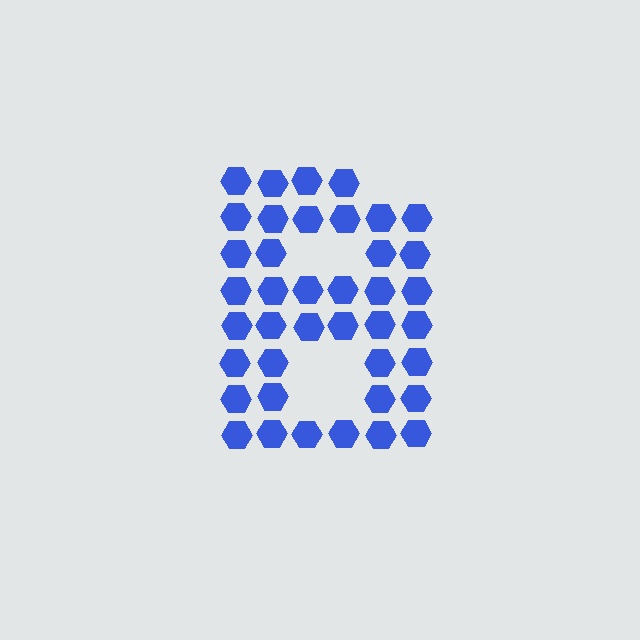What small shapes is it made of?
It is made of small hexagons.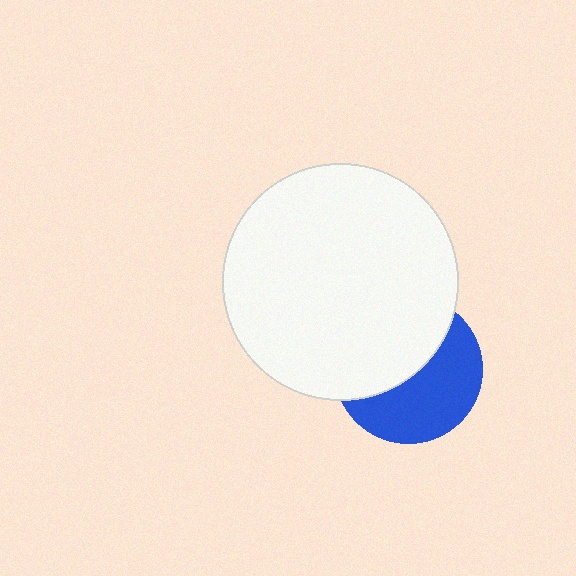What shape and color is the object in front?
The object in front is a white circle.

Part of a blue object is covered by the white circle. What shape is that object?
It is a circle.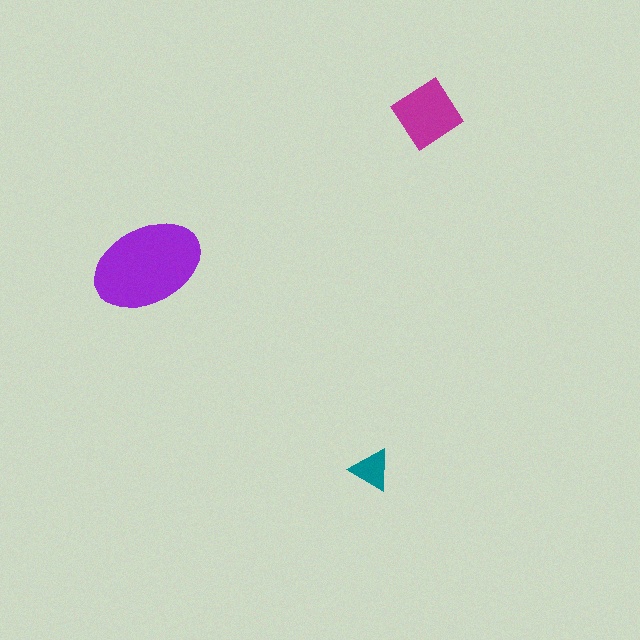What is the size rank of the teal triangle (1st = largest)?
3rd.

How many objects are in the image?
There are 3 objects in the image.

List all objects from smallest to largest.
The teal triangle, the magenta diamond, the purple ellipse.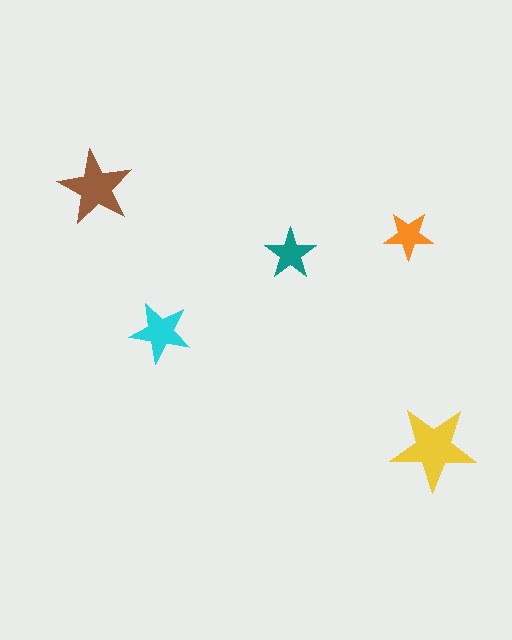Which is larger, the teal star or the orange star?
The teal one.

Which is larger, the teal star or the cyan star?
The cyan one.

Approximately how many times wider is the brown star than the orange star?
About 1.5 times wider.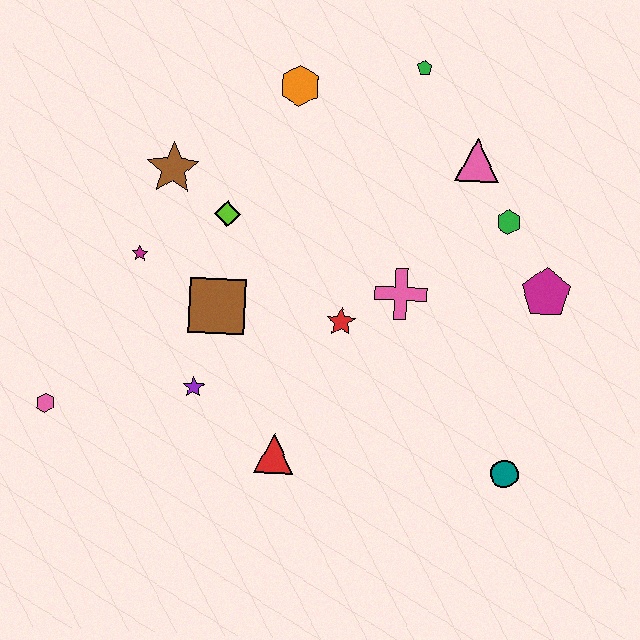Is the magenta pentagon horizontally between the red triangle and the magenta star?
No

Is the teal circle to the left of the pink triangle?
No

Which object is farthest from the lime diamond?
The teal circle is farthest from the lime diamond.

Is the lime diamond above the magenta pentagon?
Yes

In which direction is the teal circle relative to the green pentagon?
The teal circle is below the green pentagon.